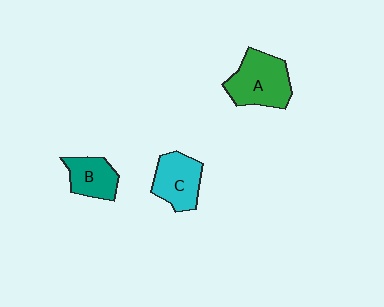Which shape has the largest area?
Shape A (green).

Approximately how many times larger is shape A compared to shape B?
Approximately 1.6 times.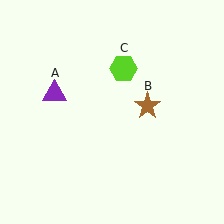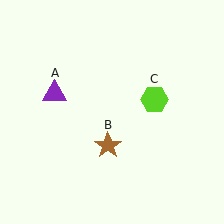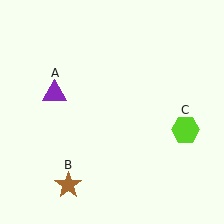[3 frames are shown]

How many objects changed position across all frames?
2 objects changed position: brown star (object B), lime hexagon (object C).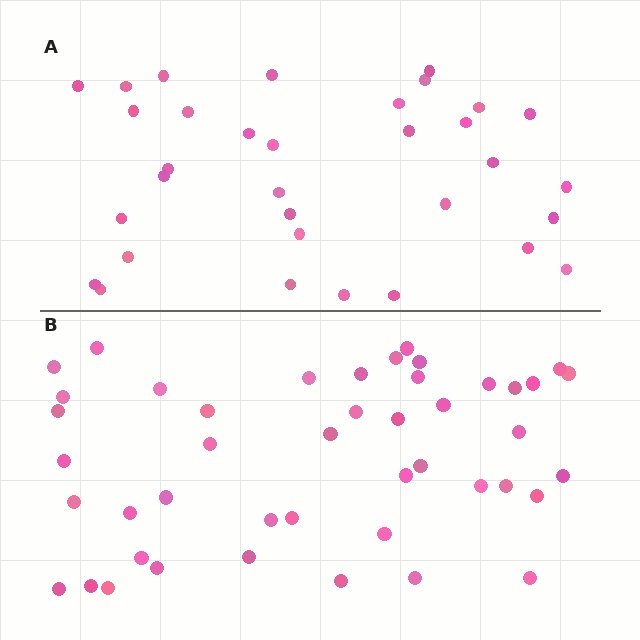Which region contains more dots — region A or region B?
Region B (the bottom region) has more dots.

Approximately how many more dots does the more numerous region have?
Region B has roughly 12 or so more dots than region A.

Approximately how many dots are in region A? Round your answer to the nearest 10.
About 30 dots. (The exact count is 33, which rounds to 30.)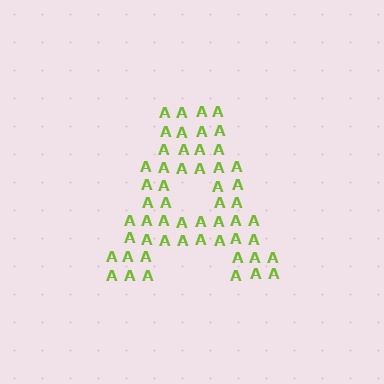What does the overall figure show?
The overall figure shows the letter A.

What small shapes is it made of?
It is made of small letter A's.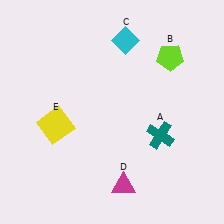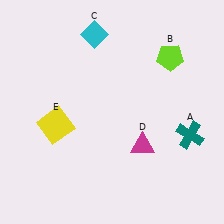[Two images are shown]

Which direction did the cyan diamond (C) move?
The cyan diamond (C) moved left.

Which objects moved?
The objects that moved are: the teal cross (A), the cyan diamond (C), the magenta triangle (D).